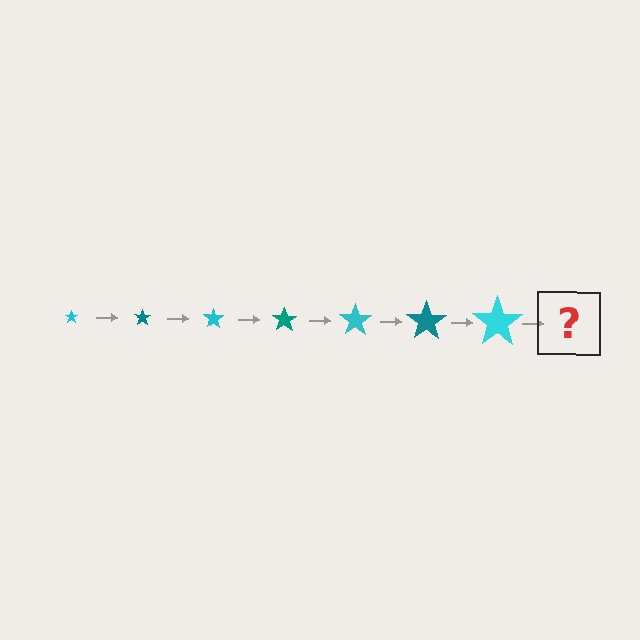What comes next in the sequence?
The next element should be a teal star, larger than the previous one.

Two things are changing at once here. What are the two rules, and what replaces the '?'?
The two rules are that the star grows larger each step and the color cycles through cyan and teal. The '?' should be a teal star, larger than the previous one.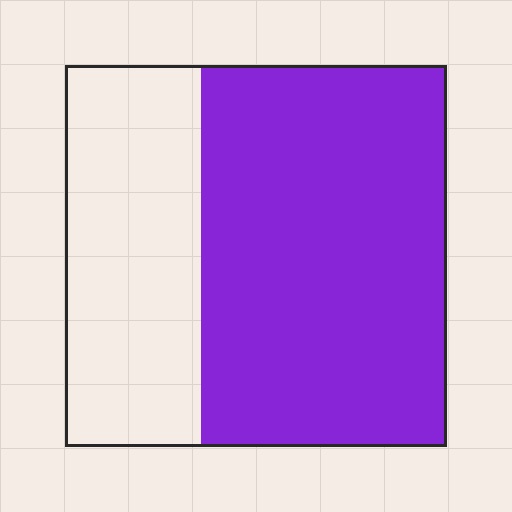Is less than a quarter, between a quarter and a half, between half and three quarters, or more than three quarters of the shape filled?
Between half and three quarters.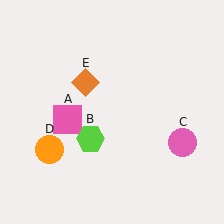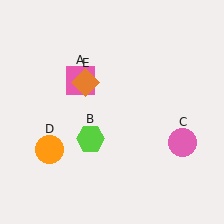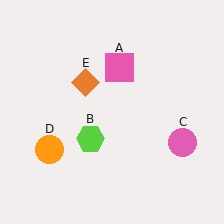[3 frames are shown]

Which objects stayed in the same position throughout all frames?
Lime hexagon (object B) and pink circle (object C) and orange circle (object D) and orange diamond (object E) remained stationary.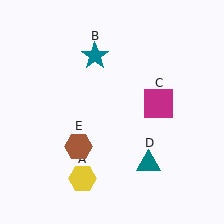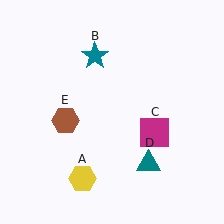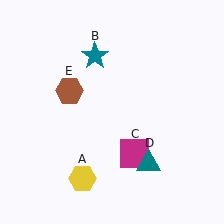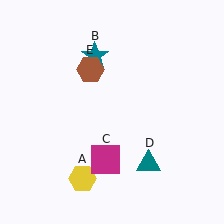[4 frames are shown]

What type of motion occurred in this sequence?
The magenta square (object C), brown hexagon (object E) rotated clockwise around the center of the scene.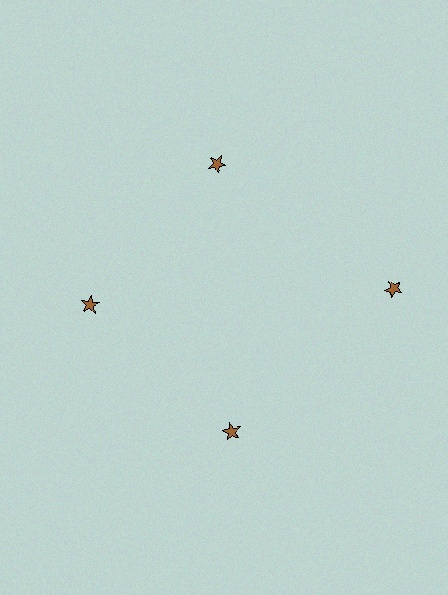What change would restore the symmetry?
The symmetry would be restored by moving it inward, back onto the ring so that all 4 stars sit at equal angles and equal distance from the center.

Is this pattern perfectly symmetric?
No. The 4 brown stars are arranged in a ring, but one element near the 3 o'clock position is pushed outward from the center, breaking the 4-fold rotational symmetry.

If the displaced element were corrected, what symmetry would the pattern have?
It would have 4-fold rotational symmetry — the pattern would map onto itself every 90 degrees.